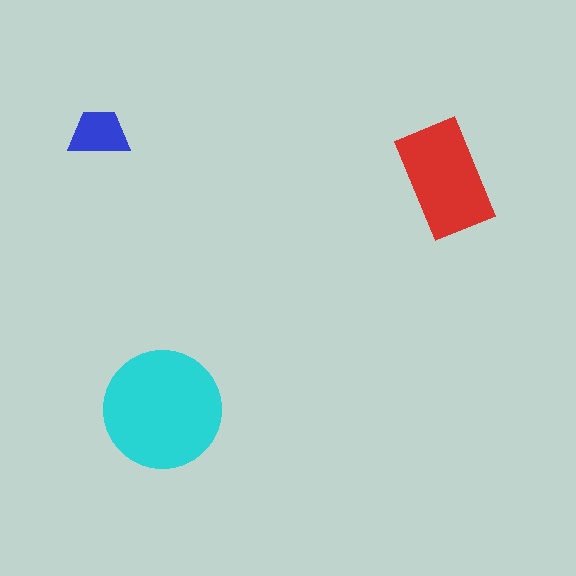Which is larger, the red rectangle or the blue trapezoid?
The red rectangle.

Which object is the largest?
The cyan circle.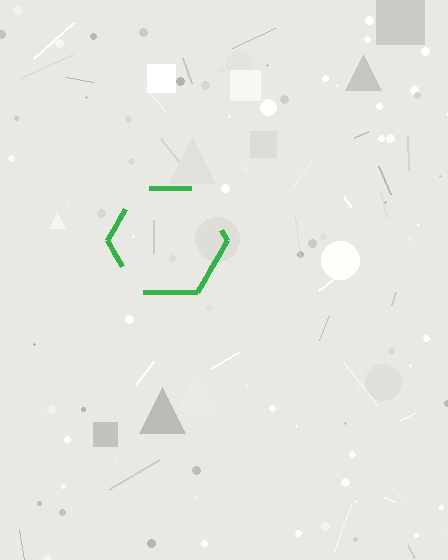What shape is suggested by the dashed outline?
The dashed outline suggests a hexagon.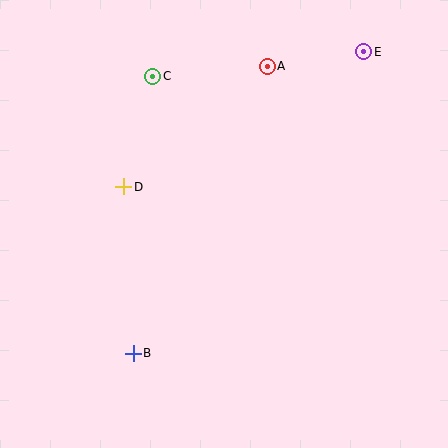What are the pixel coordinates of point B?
Point B is at (133, 353).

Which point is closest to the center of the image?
Point D at (123, 187) is closest to the center.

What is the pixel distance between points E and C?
The distance between E and C is 212 pixels.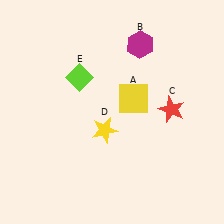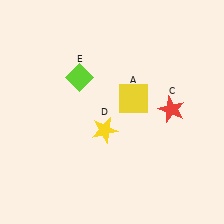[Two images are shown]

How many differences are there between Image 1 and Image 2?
There is 1 difference between the two images.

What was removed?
The magenta hexagon (B) was removed in Image 2.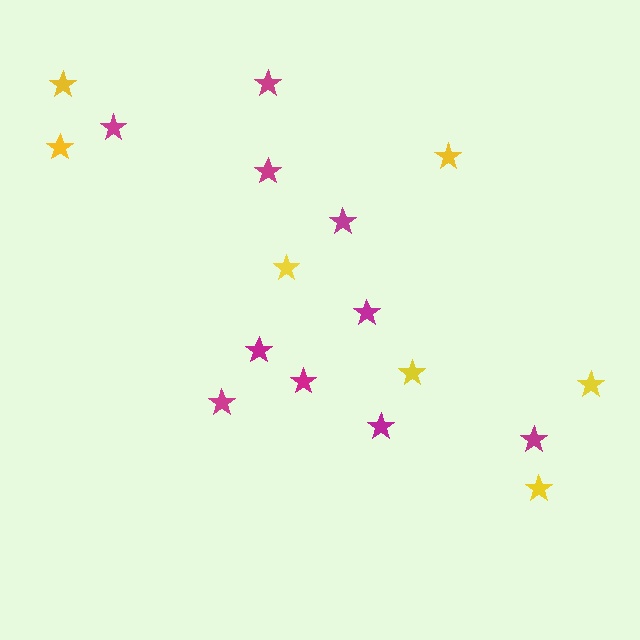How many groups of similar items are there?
There are 2 groups: one group of magenta stars (10) and one group of yellow stars (7).